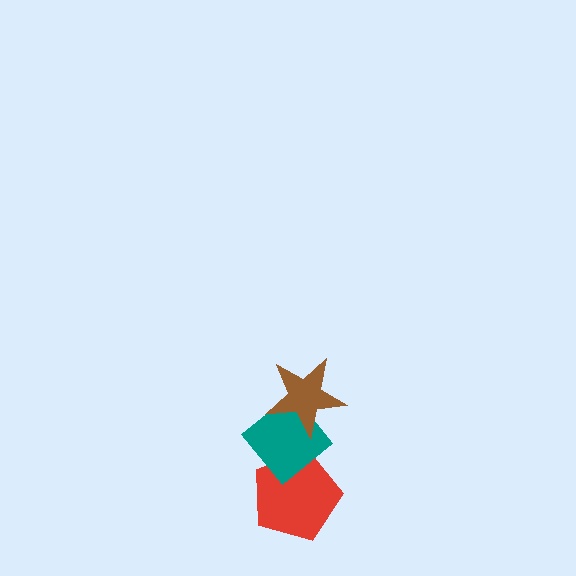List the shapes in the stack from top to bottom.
From top to bottom: the brown star, the teal diamond, the red pentagon.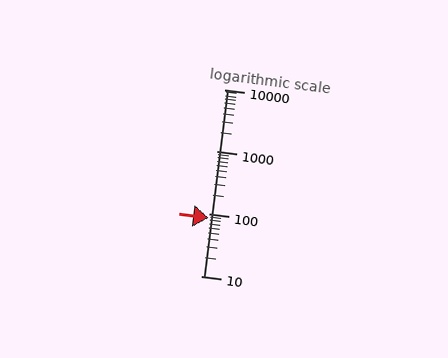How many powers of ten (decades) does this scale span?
The scale spans 3 decades, from 10 to 10000.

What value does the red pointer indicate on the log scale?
The pointer indicates approximately 87.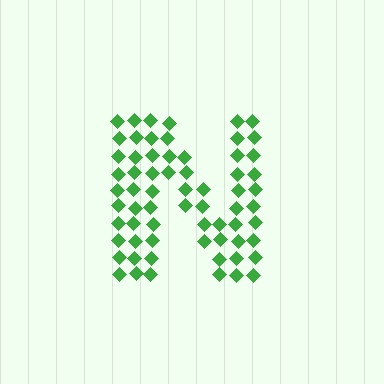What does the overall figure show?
The overall figure shows the letter N.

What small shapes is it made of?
It is made of small diamonds.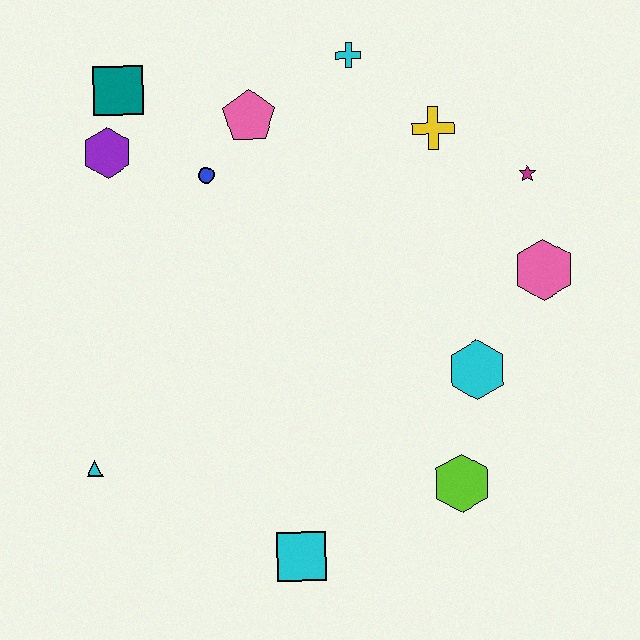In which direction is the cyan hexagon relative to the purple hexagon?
The cyan hexagon is to the right of the purple hexagon.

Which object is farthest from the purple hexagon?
The lime hexagon is farthest from the purple hexagon.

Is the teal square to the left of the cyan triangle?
No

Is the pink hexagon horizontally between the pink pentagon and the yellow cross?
No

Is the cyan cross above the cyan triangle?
Yes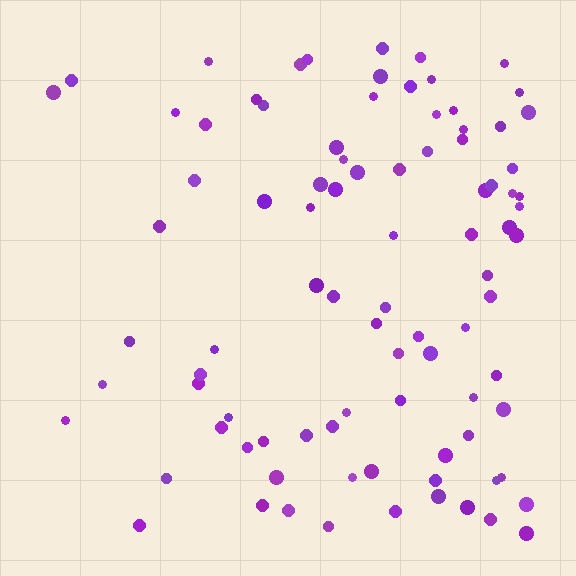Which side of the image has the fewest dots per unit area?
The left.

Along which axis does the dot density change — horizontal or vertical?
Horizontal.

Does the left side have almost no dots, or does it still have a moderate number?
Still a moderate number, just noticeably fewer than the right.